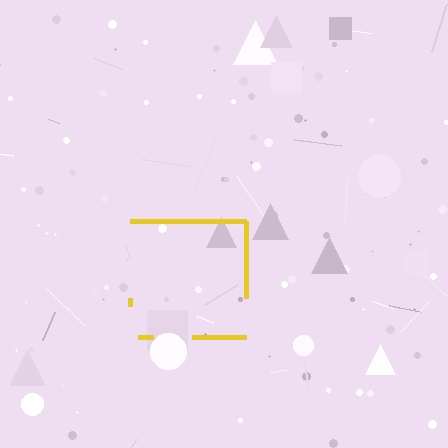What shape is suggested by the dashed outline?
The dashed outline suggests a square.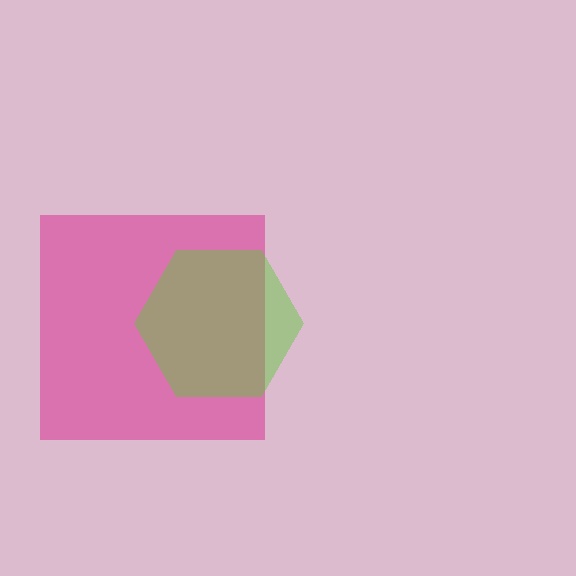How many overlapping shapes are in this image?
There are 2 overlapping shapes in the image.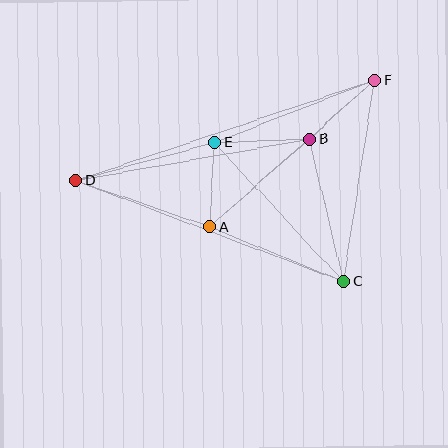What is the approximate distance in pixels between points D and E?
The distance between D and E is approximately 144 pixels.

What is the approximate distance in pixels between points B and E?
The distance between B and E is approximately 95 pixels.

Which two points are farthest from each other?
Points D and F are farthest from each other.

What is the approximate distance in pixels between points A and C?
The distance between A and C is approximately 144 pixels.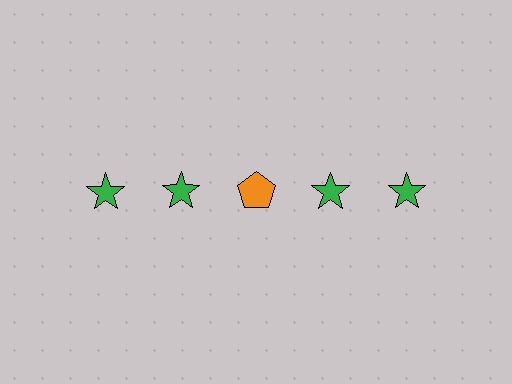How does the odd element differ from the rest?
It differs in both color (orange instead of green) and shape (pentagon instead of star).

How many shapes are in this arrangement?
There are 5 shapes arranged in a grid pattern.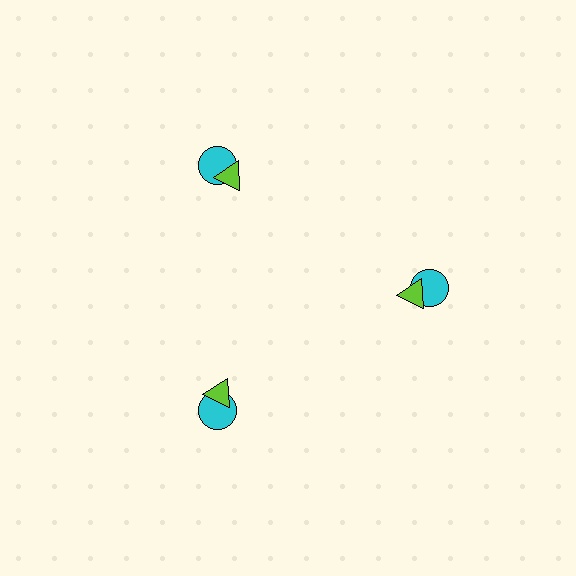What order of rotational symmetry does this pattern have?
This pattern has 3-fold rotational symmetry.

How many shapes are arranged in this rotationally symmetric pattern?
There are 6 shapes, arranged in 3 groups of 2.